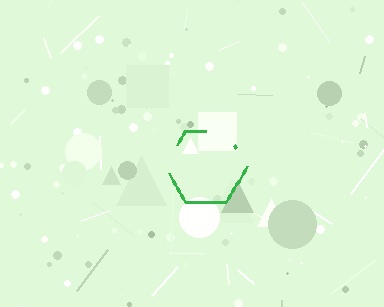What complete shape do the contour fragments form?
The contour fragments form a hexagon.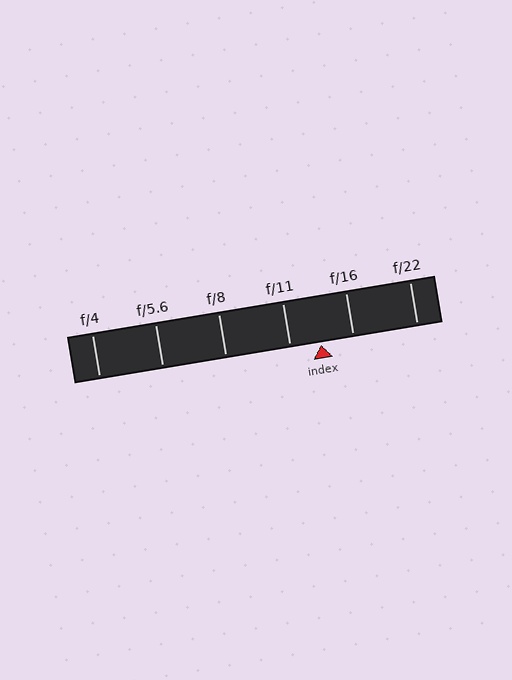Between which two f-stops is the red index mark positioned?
The index mark is between f/11 and f/16.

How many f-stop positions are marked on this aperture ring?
There are 6 f-stop positions marked.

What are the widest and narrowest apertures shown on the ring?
The widest aperture shown is f/4 and the narrowest is f/22.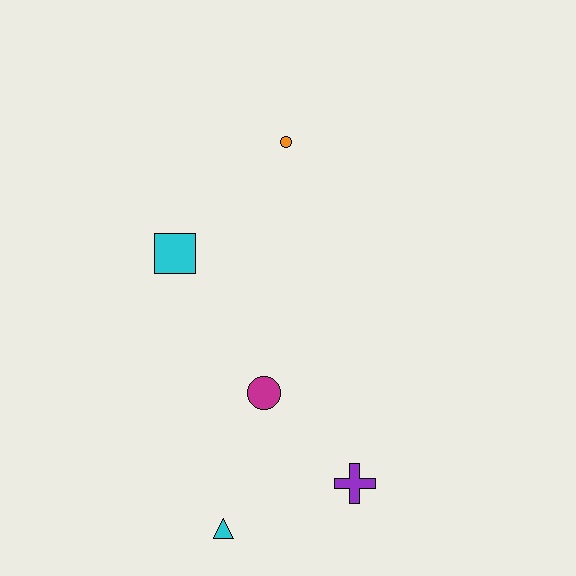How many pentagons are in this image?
There are no pentagons.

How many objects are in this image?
There are 5 objects.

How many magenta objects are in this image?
There is 1 magenta object.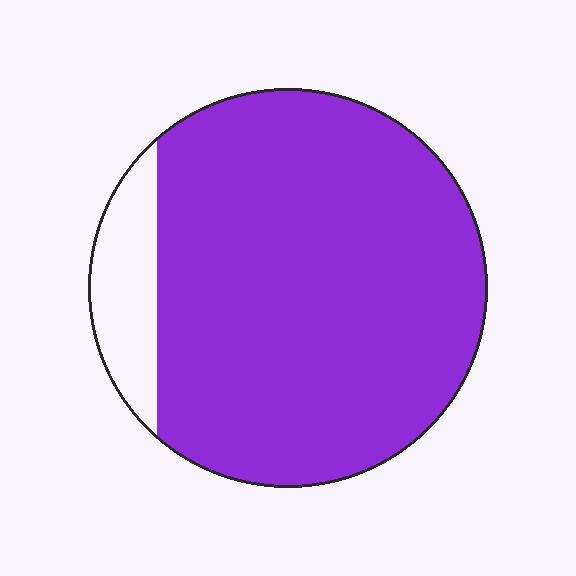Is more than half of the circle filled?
Yes.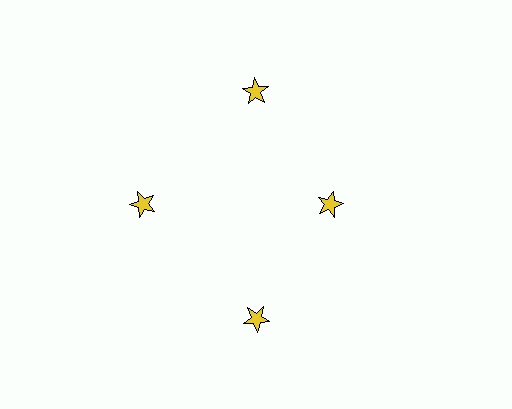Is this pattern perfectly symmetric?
No. The 4 yellow stars are arranged in a ring, but one element near the 3 o'clock position is pulled inward toward the center, breaking the 4-fold rotational symmetry.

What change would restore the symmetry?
The symmetry would be restored by moving it outward, back onto the ring so that all 4 stars sit at equal angles and equal distance from the center.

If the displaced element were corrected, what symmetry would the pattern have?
It would have 4-fold rotational symmetry — the pattern would map onto itself every 90 degrees.